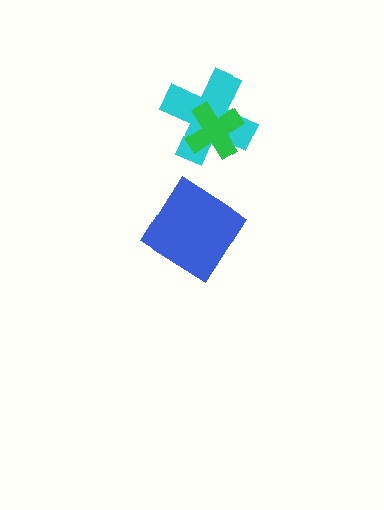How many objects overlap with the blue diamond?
0 objects overlap with the blue diamond.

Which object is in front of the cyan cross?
The green cross is in front of the cyan cross.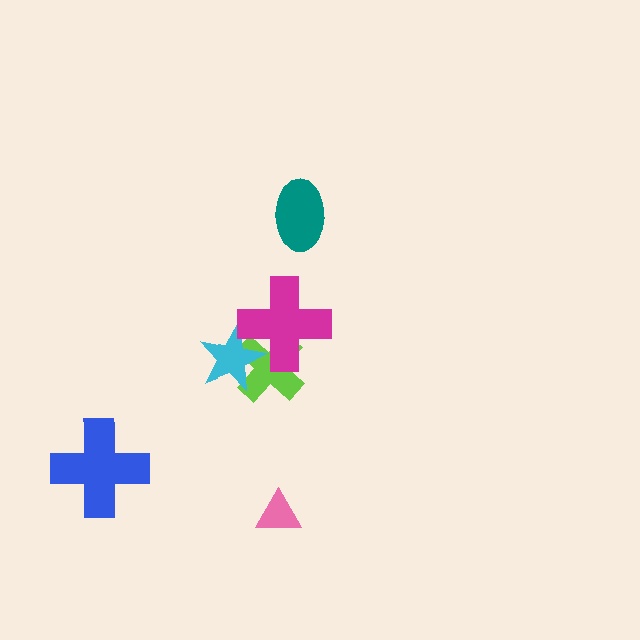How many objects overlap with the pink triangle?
0 objects overlap with the pink triangle.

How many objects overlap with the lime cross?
2 objects overlap with the lime cross.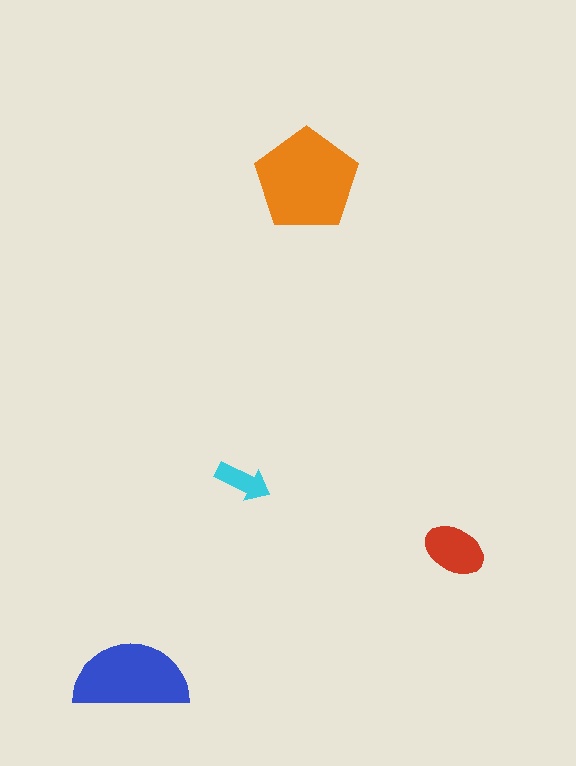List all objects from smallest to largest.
The cyan arrow, the red ellipse, the blue semicircle, the orange pentagon.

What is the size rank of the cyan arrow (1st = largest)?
4th.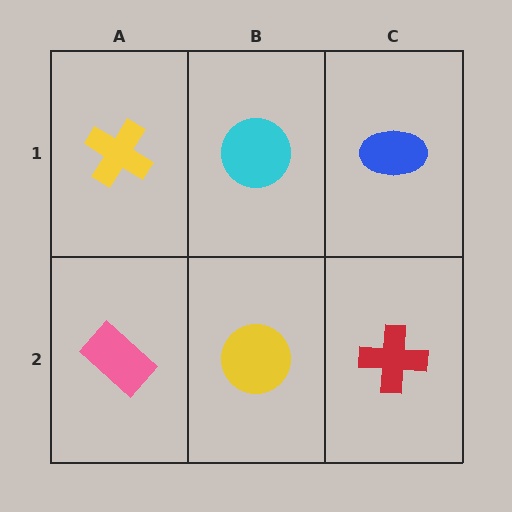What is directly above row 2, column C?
A blue ellipse.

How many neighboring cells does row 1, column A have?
2.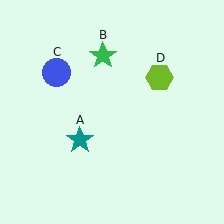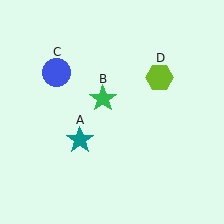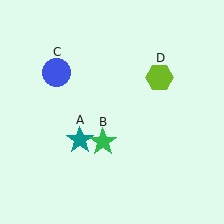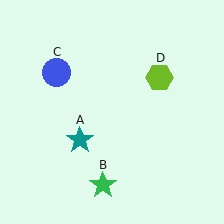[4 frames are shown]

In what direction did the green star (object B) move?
The green star (object B) moved down.